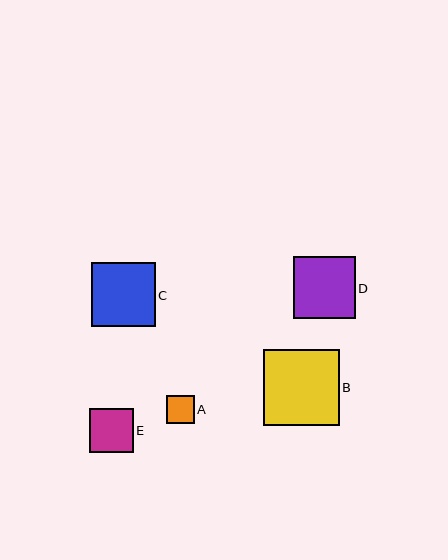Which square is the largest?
Square B is the largest with a size of approximately 76 pixels.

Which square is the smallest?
Square A is the smallest with a size of approximately 28 pixels.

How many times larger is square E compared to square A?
Square E is approximately 1.6 times the size of square A.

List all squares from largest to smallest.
From largest to smallest: B, C, D, E, A.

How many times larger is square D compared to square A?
Square D is approximately 2.2 times the size of square A.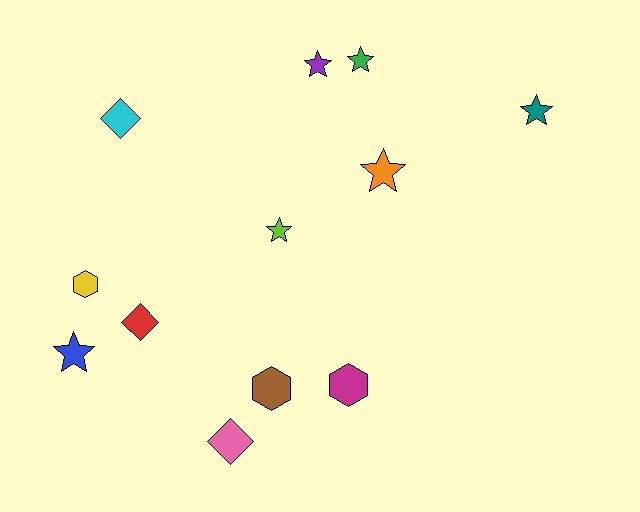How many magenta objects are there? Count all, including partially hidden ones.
There is 1 magenta object.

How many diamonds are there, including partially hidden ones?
There are 3 diamonds.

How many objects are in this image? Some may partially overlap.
There are 12 objects.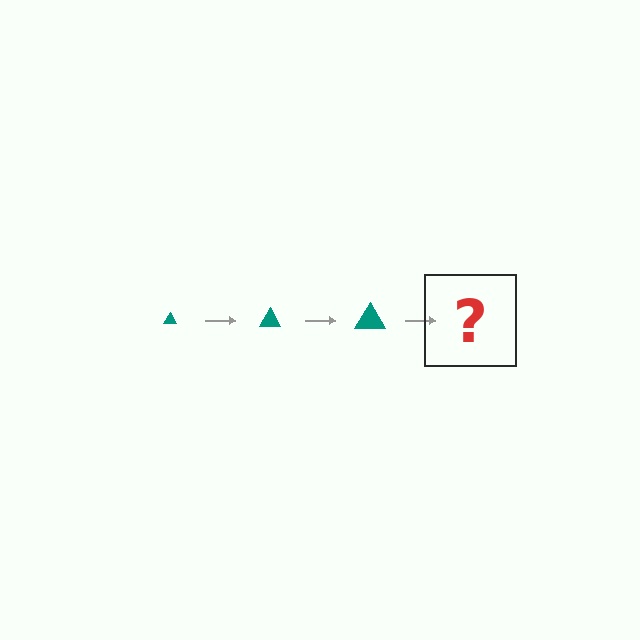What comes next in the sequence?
The next element should be a teal triangle, larger than the previous one.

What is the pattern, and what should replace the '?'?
The pattern is that the triangle gets progressively larger each step. The '?' should be a teal triangle, larger than the previous one.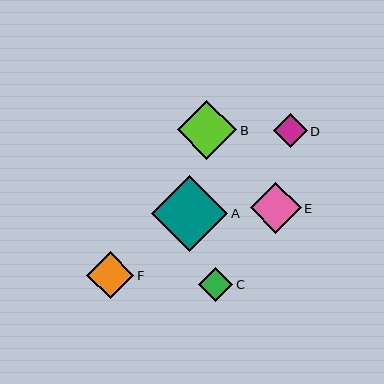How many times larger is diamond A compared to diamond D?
Diamond A is approximately 2.2 times the size of diamond D.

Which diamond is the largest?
Diamond A is the largest with a size of approximately 76 pixels.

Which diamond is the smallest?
Diamond C is the smallest with a size of approximately 34 pixels.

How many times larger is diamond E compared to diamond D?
Diamond E is approximately 1.5 times the size of diamond D.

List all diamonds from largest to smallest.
From largest to smallest: A, B, E, F, D, C.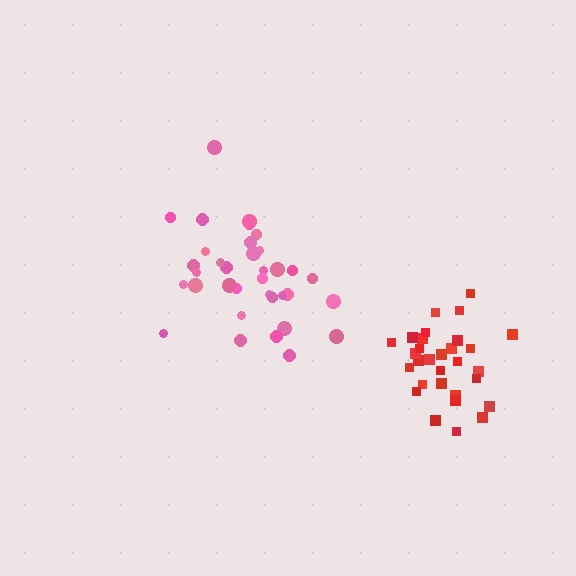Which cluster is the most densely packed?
Red.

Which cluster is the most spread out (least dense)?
Pink.